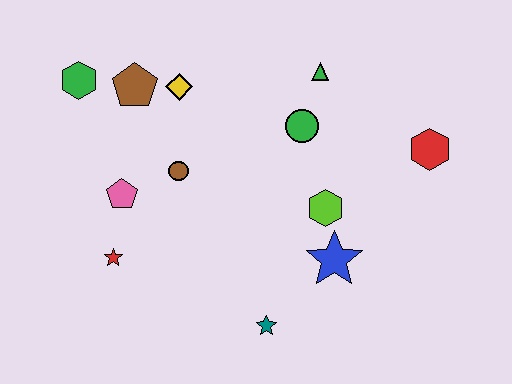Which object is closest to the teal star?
The blue star is closest to the teal star.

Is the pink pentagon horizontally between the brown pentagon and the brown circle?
No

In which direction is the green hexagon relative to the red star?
The green hexagon is above the red star.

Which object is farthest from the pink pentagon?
The red hexagon is farthest from the pink pentagon.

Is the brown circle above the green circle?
No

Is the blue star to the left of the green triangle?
No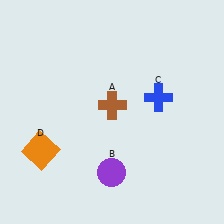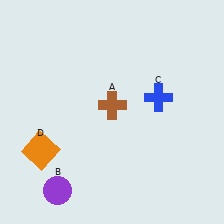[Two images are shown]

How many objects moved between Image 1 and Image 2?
1 object moved between the two images.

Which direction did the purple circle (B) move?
The purple circle (B) moved left.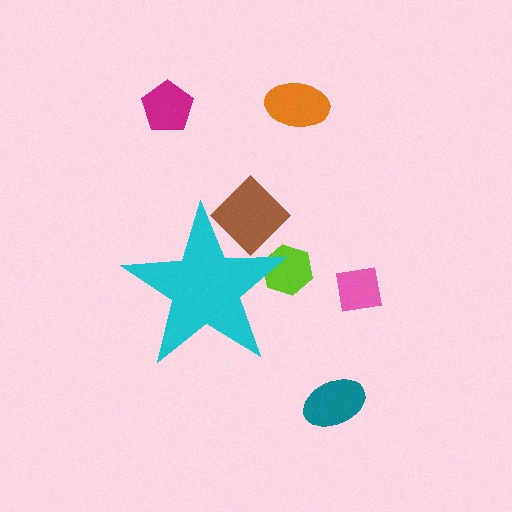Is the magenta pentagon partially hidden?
No, the magenta pentagon is fully visible.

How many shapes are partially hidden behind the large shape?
2 shapes are partially hidden.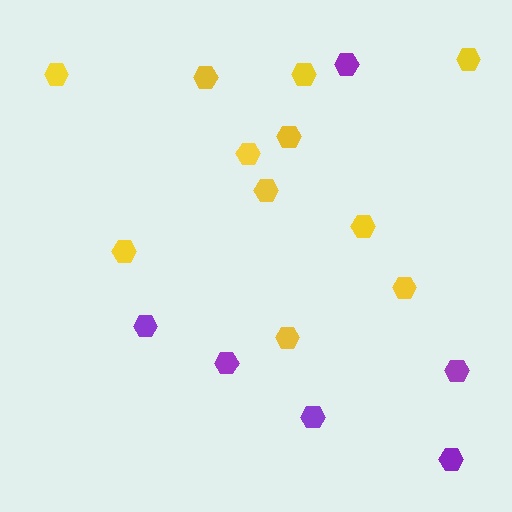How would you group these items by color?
There are 2 groups: one group of purple hexagons (6) and one group of yellow hexagons (11).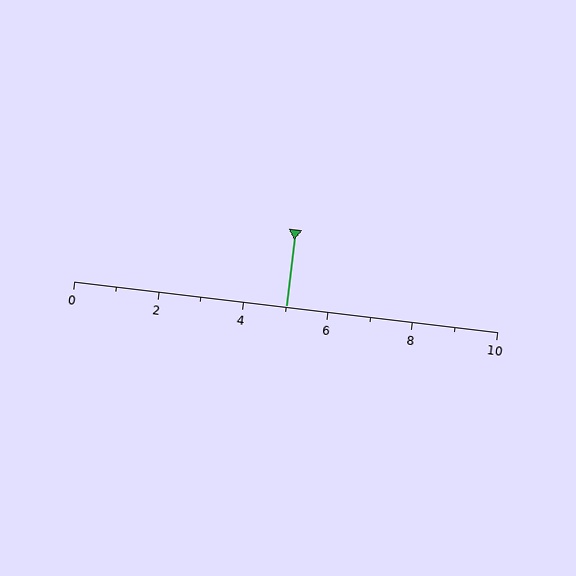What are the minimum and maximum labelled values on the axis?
The axis runs from 0 to 10.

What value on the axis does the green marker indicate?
The marker indicates approximately 5.